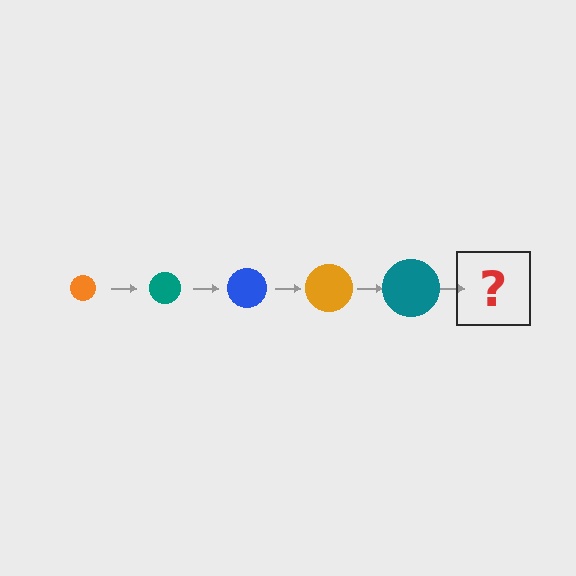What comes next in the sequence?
The next element should be a blue circle, larger than the previous one.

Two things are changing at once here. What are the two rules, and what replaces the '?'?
The two rules are that the circle grows larger each step and the color cycles through orange, teal, and blue. The '?' should be a blue circle, larger than the previous one.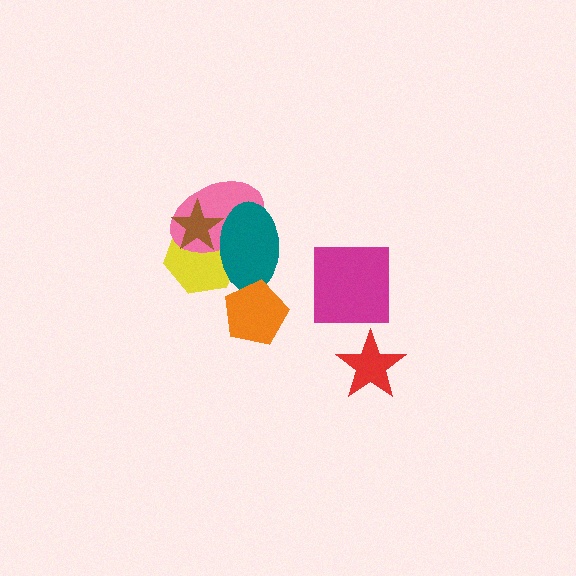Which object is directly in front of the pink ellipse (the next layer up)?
The brown star is directly in front of the pink ellipse.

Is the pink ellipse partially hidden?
Yes, it is partially covered by another shape.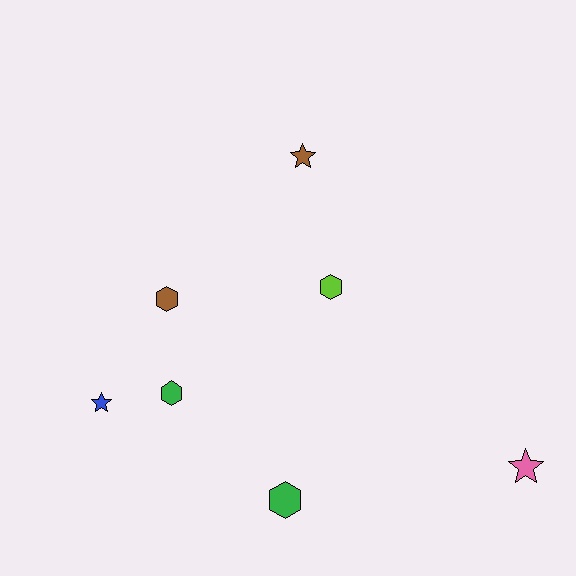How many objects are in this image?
There are 7 objects.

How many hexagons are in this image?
There are 4 hexagons.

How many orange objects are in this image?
There are no orange objects.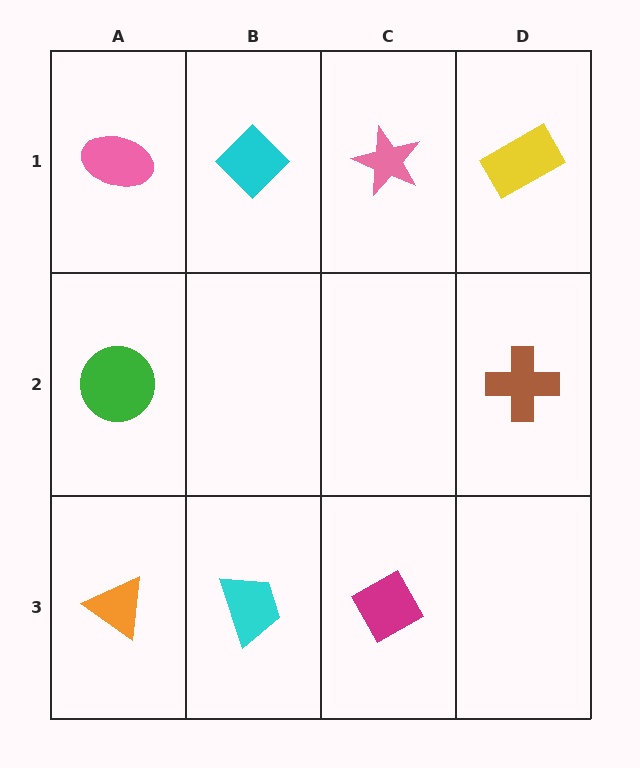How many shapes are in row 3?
3 shapes.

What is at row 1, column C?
A pink star.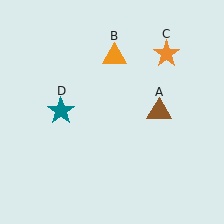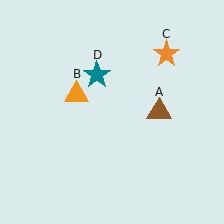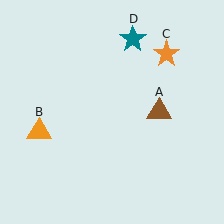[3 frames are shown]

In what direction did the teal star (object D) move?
The teal star (object D) moved up and to the right.